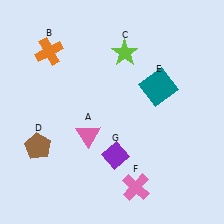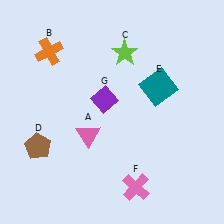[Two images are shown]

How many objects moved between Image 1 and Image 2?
1 object moved between the two images.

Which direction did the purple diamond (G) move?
The purple diamond (G) moved up.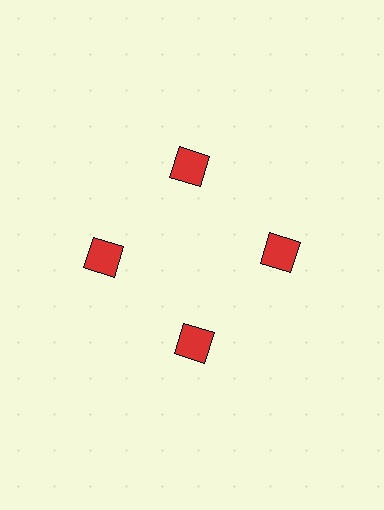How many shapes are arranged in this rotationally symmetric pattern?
There are 4 shapes, arranged in 4 groups of 1.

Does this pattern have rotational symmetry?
Yes, this pattern has 4-fold rotational symmetry. It looks the same after rotating 90 degrees around the center.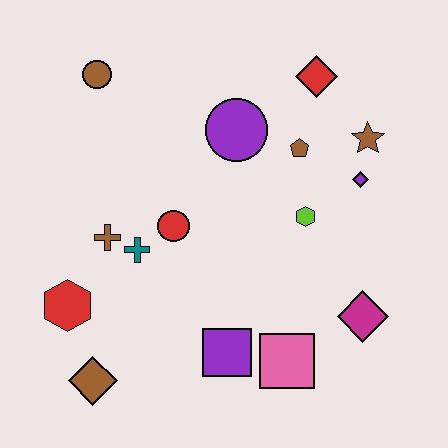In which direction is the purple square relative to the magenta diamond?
The purple square is to the left of the magenta diamond.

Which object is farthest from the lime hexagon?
The brown diamond is farthest from the lime hexagon.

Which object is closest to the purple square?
The pink square is closest to the purple square.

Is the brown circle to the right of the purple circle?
No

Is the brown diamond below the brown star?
Yes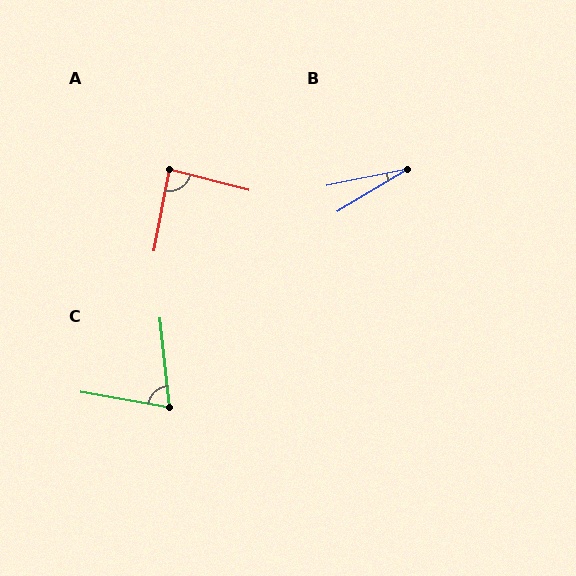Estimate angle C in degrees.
Approximately 74 degrees.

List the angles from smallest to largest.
B (20°), C (74°), A (87°).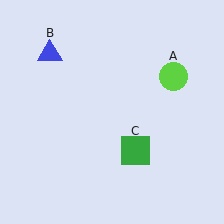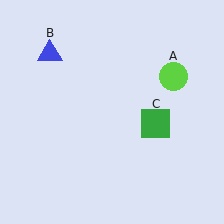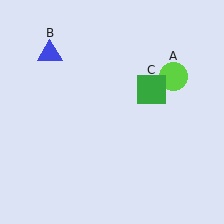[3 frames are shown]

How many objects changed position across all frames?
1 object changed position: green square (object C).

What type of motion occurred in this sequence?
The green square (object C) rotated counterclockwise around the center of the scene.